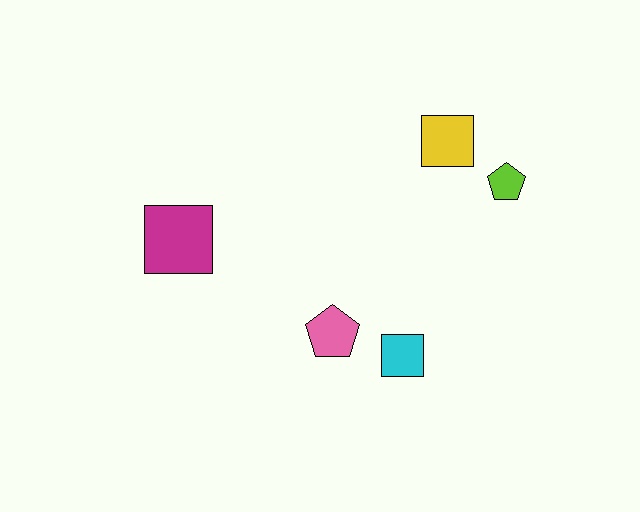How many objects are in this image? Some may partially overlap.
There are 5 objects.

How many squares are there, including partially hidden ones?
There are 3 squares.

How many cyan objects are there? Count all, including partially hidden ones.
There is 1 cyan object.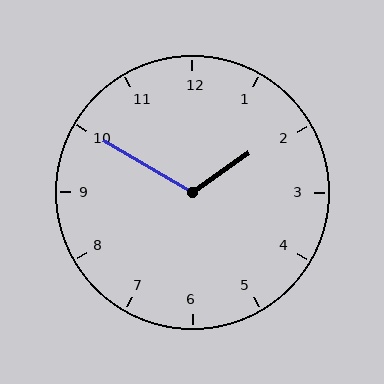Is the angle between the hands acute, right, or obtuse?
It is obtuse.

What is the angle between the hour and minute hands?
Approximately 115 degrees.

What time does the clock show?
1:50.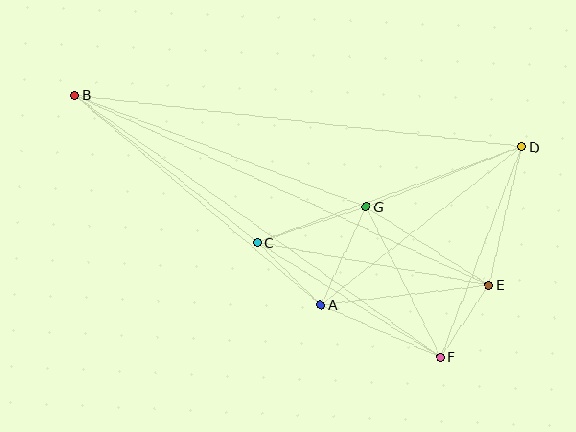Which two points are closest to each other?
Points E and F are closest to each other.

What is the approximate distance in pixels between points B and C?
The distance between B and C is approximately 234 pixels.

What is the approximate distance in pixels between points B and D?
The distance between B and D is approximately 450 pixels.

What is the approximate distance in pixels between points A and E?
The distance between A and E is approximately 169 pixels.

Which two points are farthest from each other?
Points B and E are farthest from each other.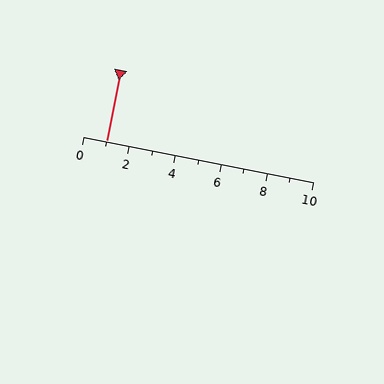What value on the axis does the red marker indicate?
The marker indicates approximately 1.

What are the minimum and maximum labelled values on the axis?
The axis runs from 0 to 10.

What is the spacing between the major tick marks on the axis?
The major ticks are spaced 2 apart.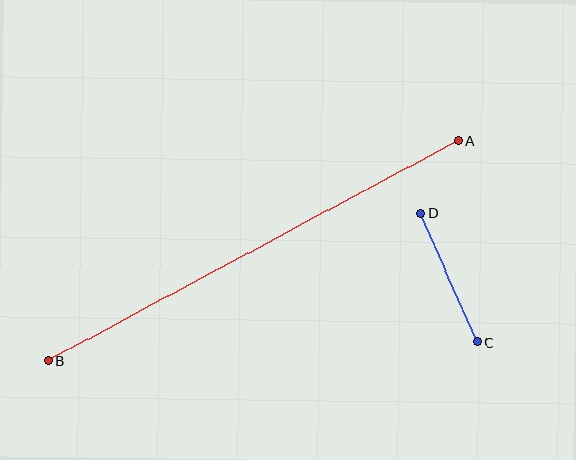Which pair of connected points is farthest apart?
Points A and B are farthest apart.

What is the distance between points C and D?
The distance is approximately 140 pixels.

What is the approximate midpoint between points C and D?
The midpoint is at approximately (449, 278) pixels.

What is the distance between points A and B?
The distance is approximately 465 pixels.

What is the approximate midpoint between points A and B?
The midpoint is at approximately (253, 251) pixels.